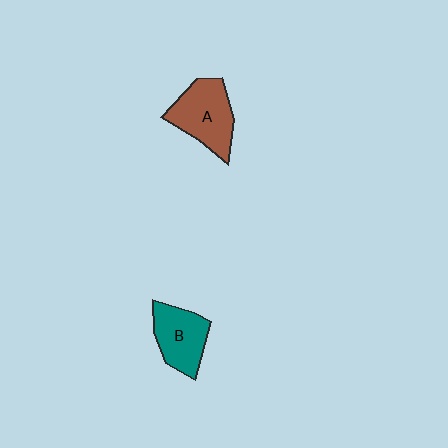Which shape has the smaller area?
Shape B (teal).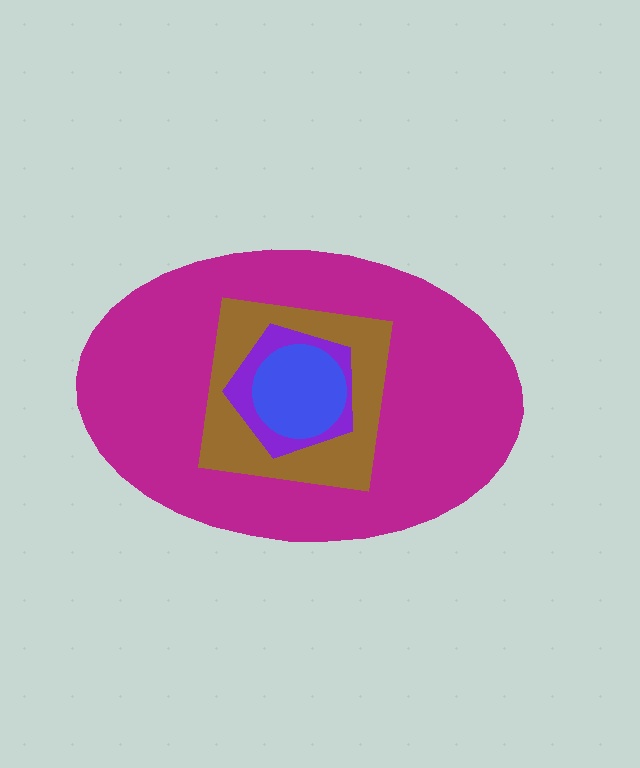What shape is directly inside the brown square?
The purple pentagon.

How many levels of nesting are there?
4.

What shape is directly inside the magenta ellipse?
The brown square.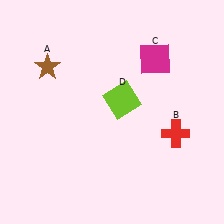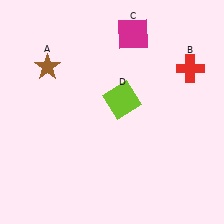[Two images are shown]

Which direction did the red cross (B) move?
The red cross (B) moved up.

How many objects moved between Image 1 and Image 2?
2 objects moved between the two images.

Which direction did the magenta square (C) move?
The magenta square (C) moved up.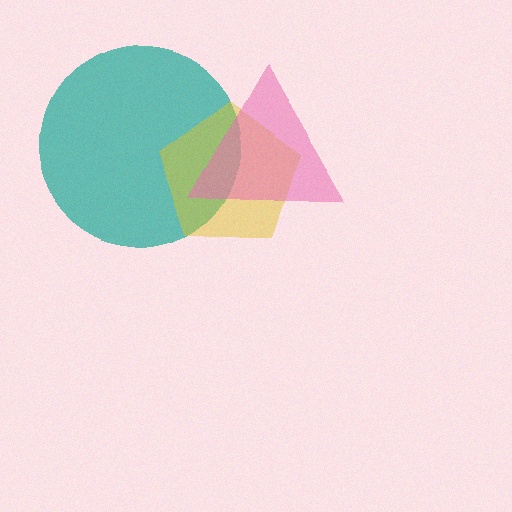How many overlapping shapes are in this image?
There are 3 overlapping shapes in the image.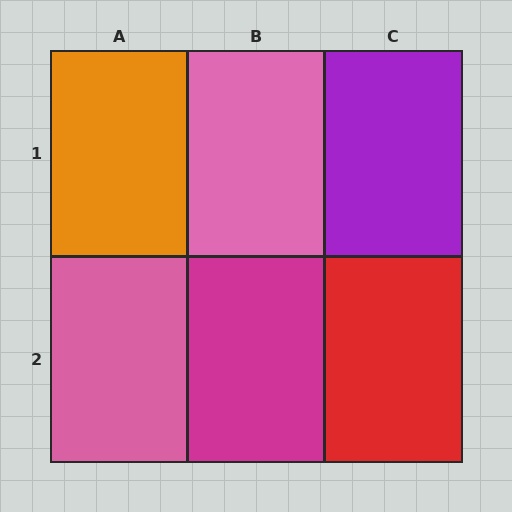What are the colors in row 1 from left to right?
Orange, pink, purple.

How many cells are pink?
2 cells are pink.